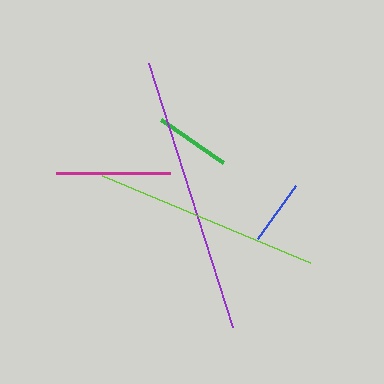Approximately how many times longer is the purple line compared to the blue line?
The purple line is approximately 4.3 times the length of the blue line.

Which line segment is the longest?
The purple line is the longest at approximately 277 pixels.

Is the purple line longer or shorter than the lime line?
The purple line is longer than the lime line.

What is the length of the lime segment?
The lime segment is approximately 226 pixels long.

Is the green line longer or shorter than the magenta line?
The magenta line is longer than the green line.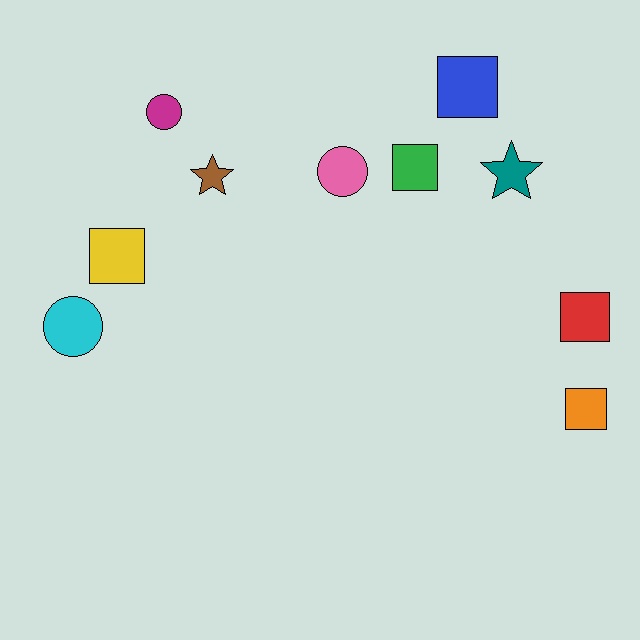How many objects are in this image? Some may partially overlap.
There are 10 objects.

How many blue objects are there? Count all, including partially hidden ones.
There is 1 blue object.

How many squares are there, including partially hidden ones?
There are 5 squares.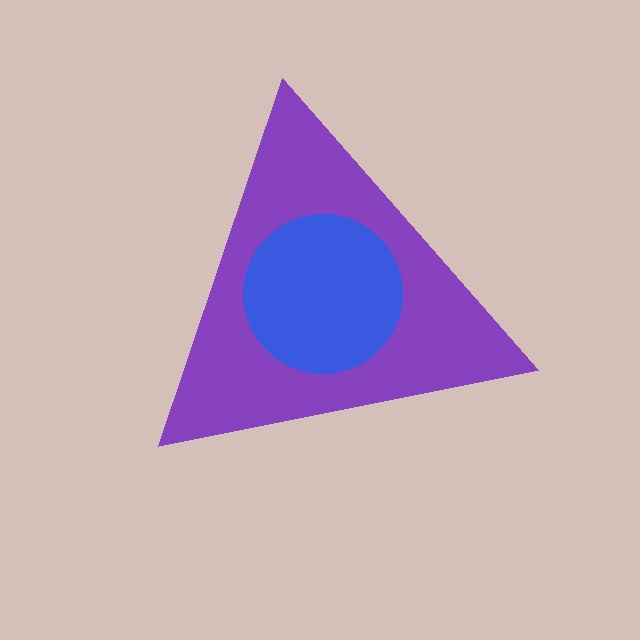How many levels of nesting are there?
2.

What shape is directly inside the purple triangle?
The blue circle.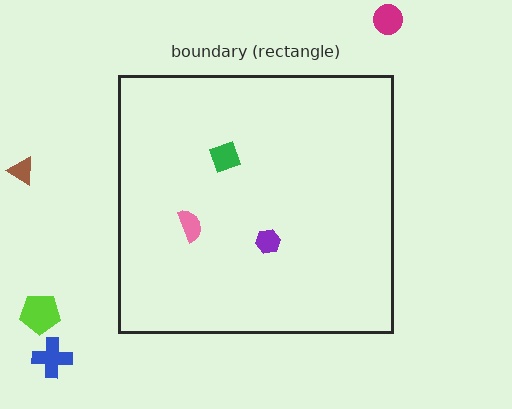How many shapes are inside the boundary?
3 inside, 4 outside.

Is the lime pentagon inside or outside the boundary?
Outside.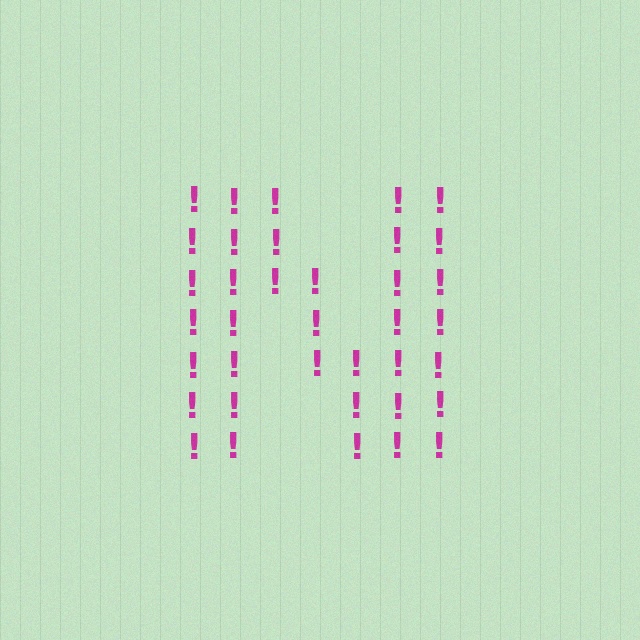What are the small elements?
The small elements are exclamation marks.